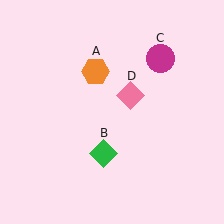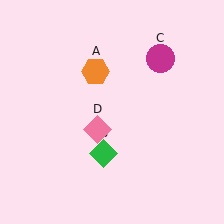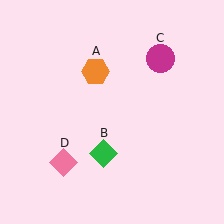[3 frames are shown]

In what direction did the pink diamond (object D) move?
The pink diamond (object D) moved down and to the left.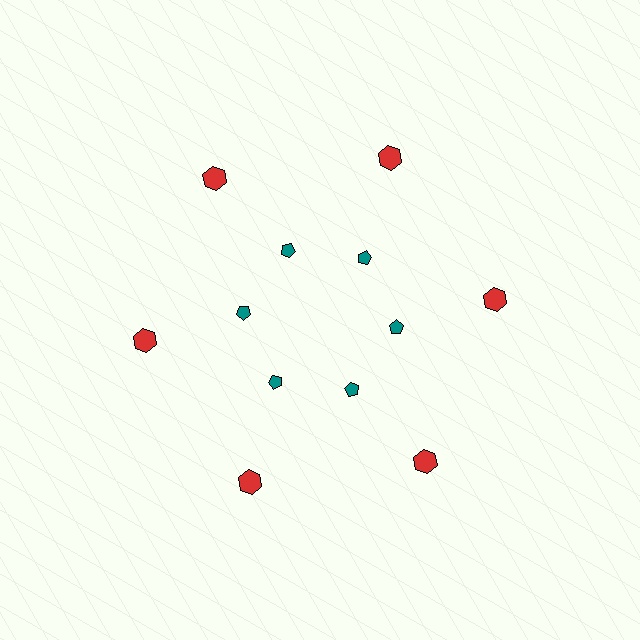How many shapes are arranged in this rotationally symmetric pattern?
There are 12 shapes, arranged in 6 groups of 2.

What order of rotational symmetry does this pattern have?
This pattern has 6-fold rotational symmetry.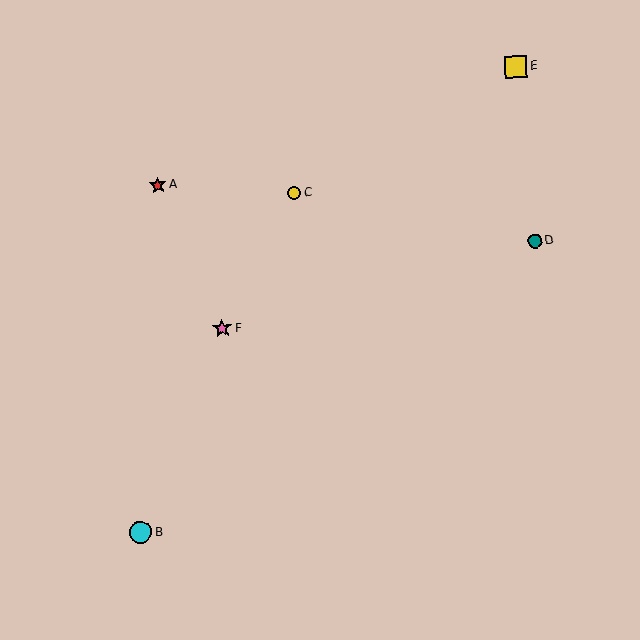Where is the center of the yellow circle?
The center of the yellow circle is at (294, 193).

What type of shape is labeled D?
Shape D is a teal circle.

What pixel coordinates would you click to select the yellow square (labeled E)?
Click at (516, 67) to select the yellow square E.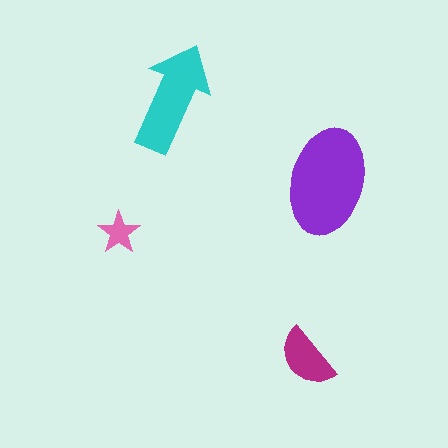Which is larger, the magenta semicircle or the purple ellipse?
The purple ellipse.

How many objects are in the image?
There are 4 objects in the image.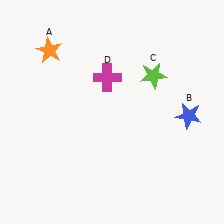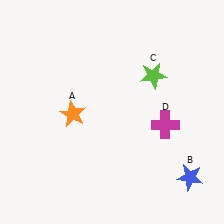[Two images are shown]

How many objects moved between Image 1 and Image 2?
3 objects moved between the two images.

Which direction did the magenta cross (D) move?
The magenta cross (D) moved right.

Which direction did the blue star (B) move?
The blue star (B) moved down.